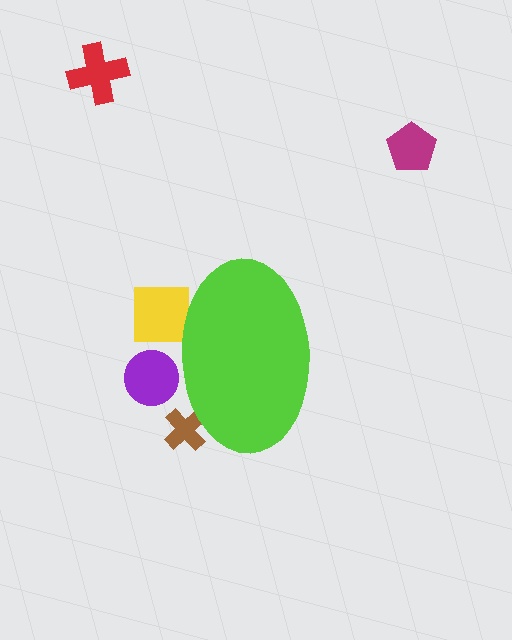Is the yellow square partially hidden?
Yes, the yellow square is partially hidden behind the lime ellipse.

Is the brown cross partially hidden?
Yes, the brown cross is partially hidden behind the lime ellipse.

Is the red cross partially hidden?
No, the red cross is fully visible.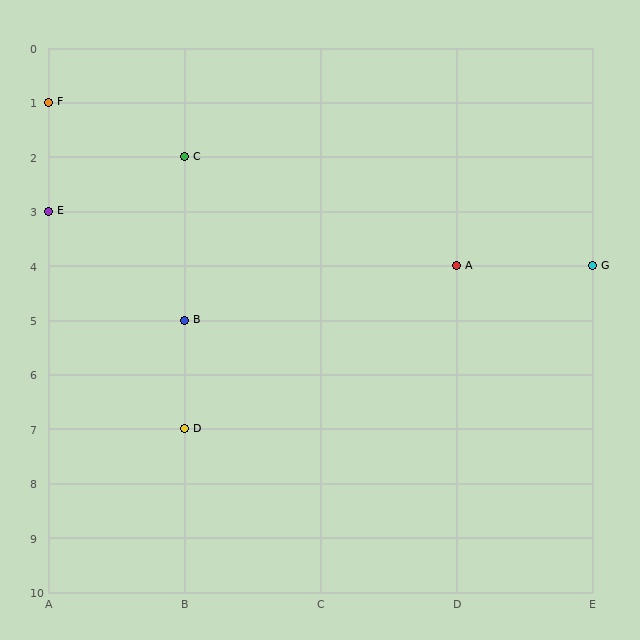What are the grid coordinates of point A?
Point A is at grid coordinates (D, 4).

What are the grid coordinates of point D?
Point D is at grid coordinates (B, 7).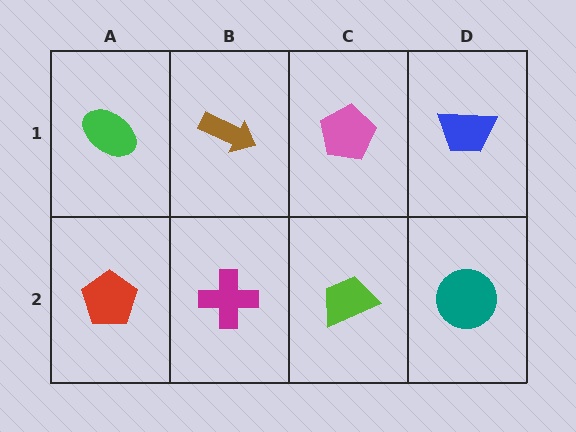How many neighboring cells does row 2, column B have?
3.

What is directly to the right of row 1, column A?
A brown arrow.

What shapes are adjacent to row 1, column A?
A red pentagon (row 2, column A), a brown arrow (row 1, column B).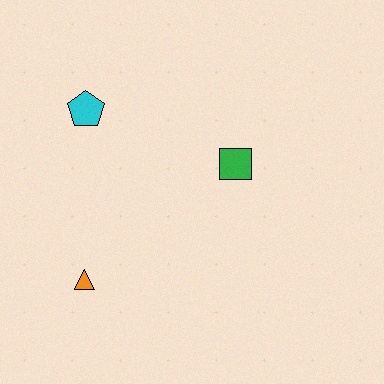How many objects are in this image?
There are 3 objects.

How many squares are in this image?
There is 1 square.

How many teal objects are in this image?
There are no teal objects.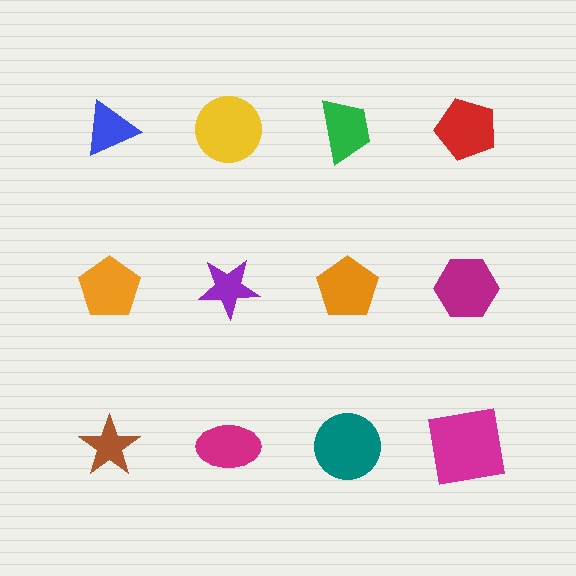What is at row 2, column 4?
A magenta hexagon.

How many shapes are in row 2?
4 shapes.